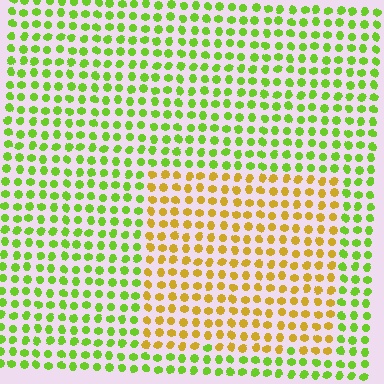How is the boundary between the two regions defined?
The boundary is defined purely by a slight shift in hue (about 50 degrees). Spacing, size, and orientation are identical on both sides.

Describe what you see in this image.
The image is filled with small lime elements in a uniform arrangement. A rectangle-shaped region is visible where the elements are tinted to a slightly different hue, forming a subtle color boundary.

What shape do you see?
I see a rectangle.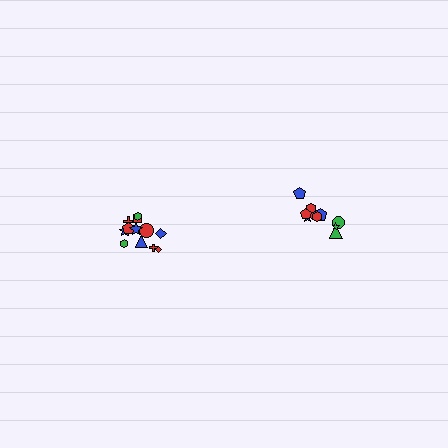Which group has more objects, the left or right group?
The left group.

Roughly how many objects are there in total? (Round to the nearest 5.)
Roughly 20 objects in total.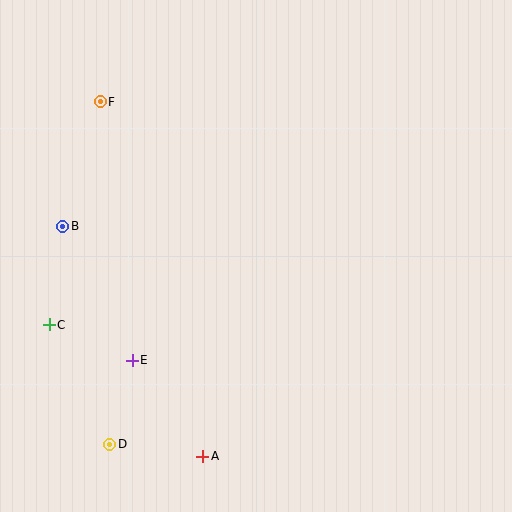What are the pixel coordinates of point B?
Point B is at (63, 226).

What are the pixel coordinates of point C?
Point C is at (49, 325).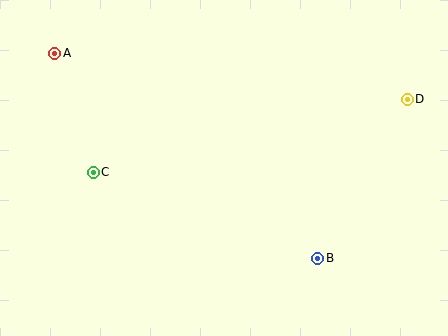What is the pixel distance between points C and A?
The distance between C and A is 125 pixels.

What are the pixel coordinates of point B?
Point B is at (318, 258).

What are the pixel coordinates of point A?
Point A is at (55, 53).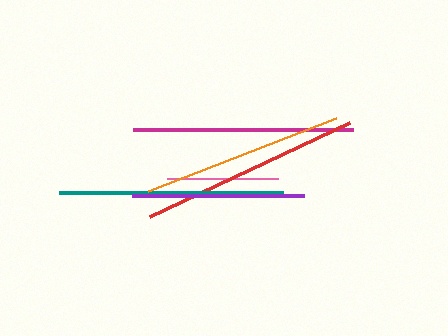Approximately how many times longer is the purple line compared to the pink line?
The purple line is approximately 1.6 times the length of the pink line.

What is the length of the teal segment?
The teal segment is approximately 225 pixels long.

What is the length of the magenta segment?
The magenta segment is approximately 220 pixels long.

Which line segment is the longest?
The teal line is the longest at approximately 225 pixels.